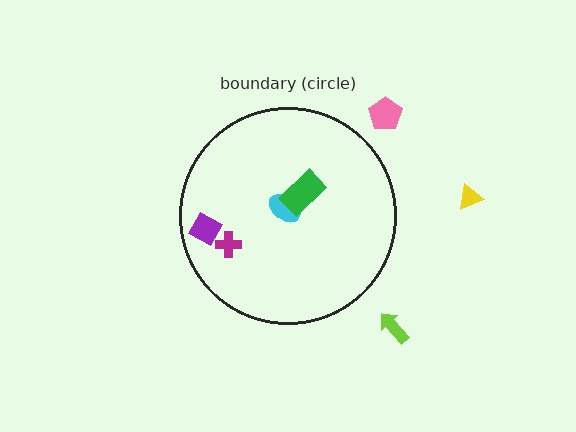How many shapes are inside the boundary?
4 inside, 3 outside.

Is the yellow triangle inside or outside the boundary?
Outside.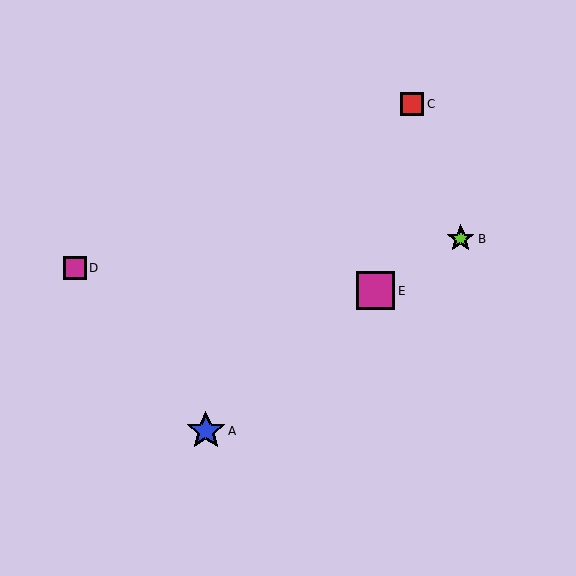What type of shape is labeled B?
Shape B is a lime star.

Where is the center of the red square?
The center of the red square is at (412, 104).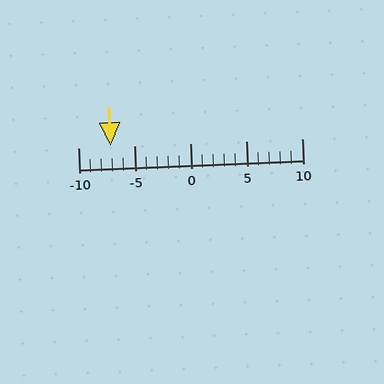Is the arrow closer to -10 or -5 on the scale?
The arrow is closer to -5.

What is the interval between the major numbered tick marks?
The major tick marks are spaced 5 units apart.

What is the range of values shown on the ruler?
The ruler shows values from -10 to 10.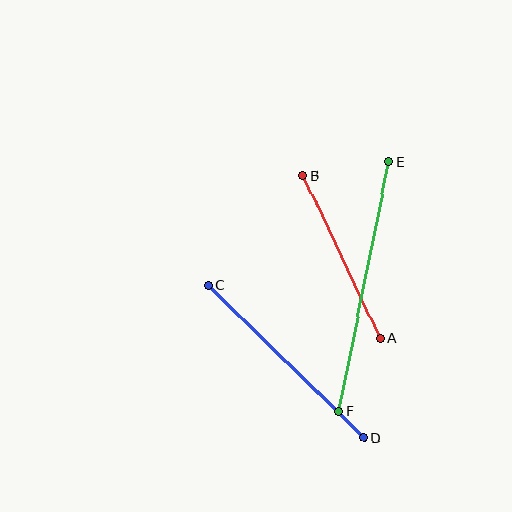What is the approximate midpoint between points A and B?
The midpoint is at approximately (342, 257) pixels.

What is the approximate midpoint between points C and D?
The midpoint is at approximately (286, 362) pixels.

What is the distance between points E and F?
The distance is approximately 255 pixels.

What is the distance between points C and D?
The distance is approximately 218 pixels.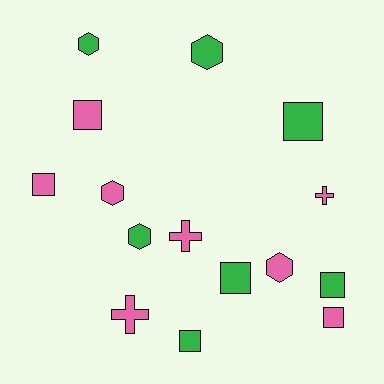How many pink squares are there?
There are 3 pink squares.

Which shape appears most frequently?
Square, with 7 objects.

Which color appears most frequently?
Pink, with 8 objects.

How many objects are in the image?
There are 15 objects.